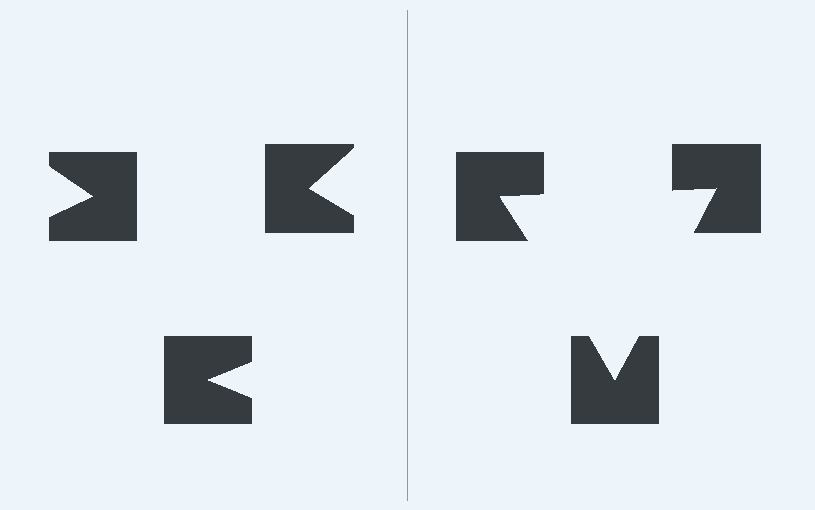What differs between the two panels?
The notched squares are positioned identically on both sides; only the wedge orientations differ. On the right they align to a triangle; on the left they are misaligned.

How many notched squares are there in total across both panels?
6 — 3 on each side.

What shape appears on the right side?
An illusory triangle.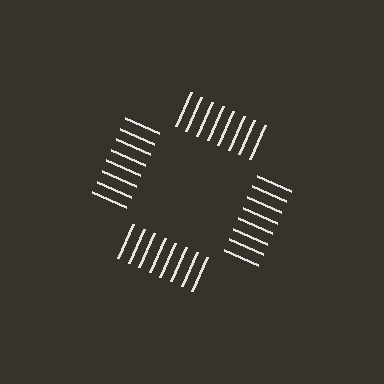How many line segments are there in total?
32 — 8 along each of the 4 edges.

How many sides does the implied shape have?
4 sides — the line-ends trace a square.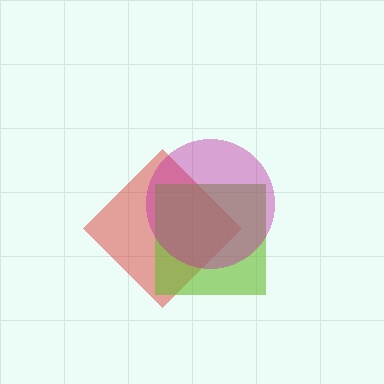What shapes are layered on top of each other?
The layered shapes are: a red diamond, a lime square, a magenta circle.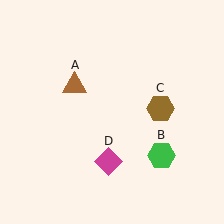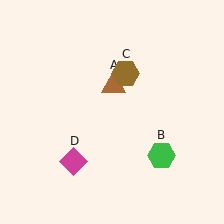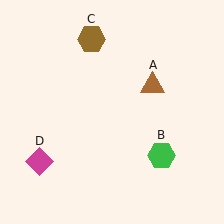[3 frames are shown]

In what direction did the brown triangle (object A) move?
The brown triangle (object A) moved right.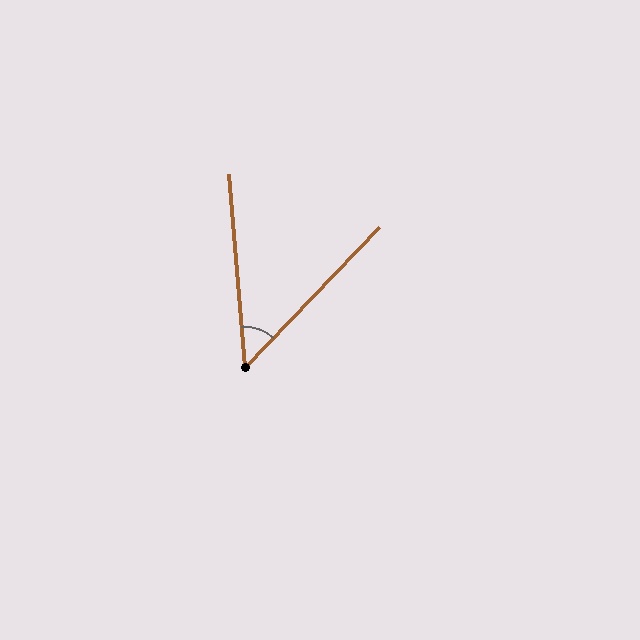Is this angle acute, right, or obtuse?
It is acute.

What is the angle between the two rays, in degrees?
Approximately 49 degrees.